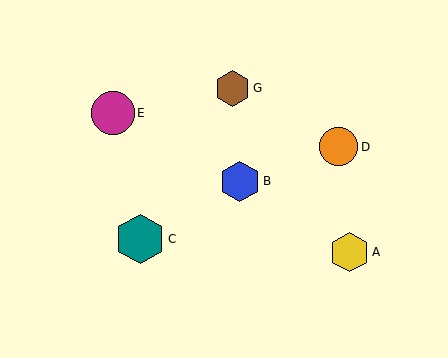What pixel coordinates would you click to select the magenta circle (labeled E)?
Click at (113, 113) to select the magenta circle E.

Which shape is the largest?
The teal hexagon (labeled C) is the largest.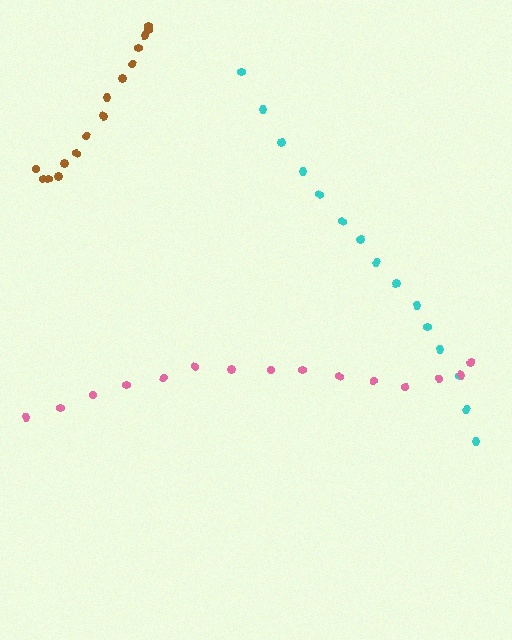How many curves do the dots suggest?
There are 3 distinct paths.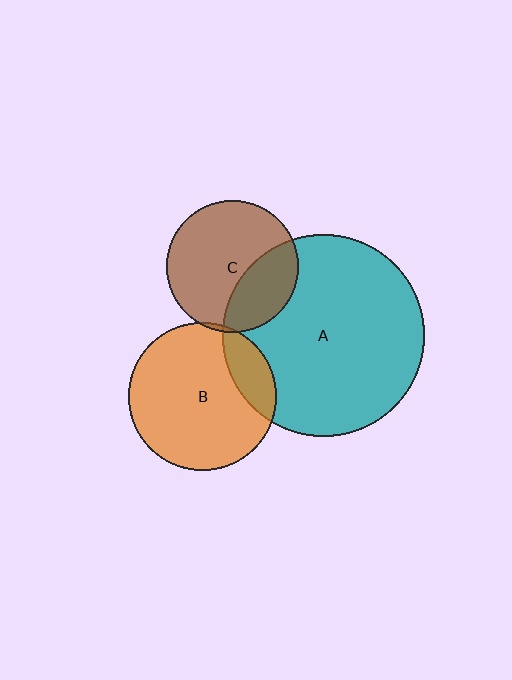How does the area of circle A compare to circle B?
Approximately 1.9 times.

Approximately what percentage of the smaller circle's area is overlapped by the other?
Approximately 5%.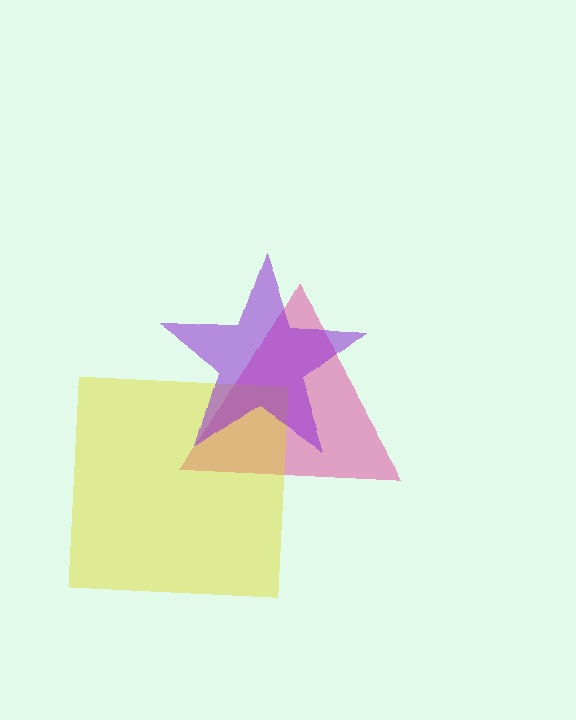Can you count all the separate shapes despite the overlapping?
Yes, there are 3 separate shapes.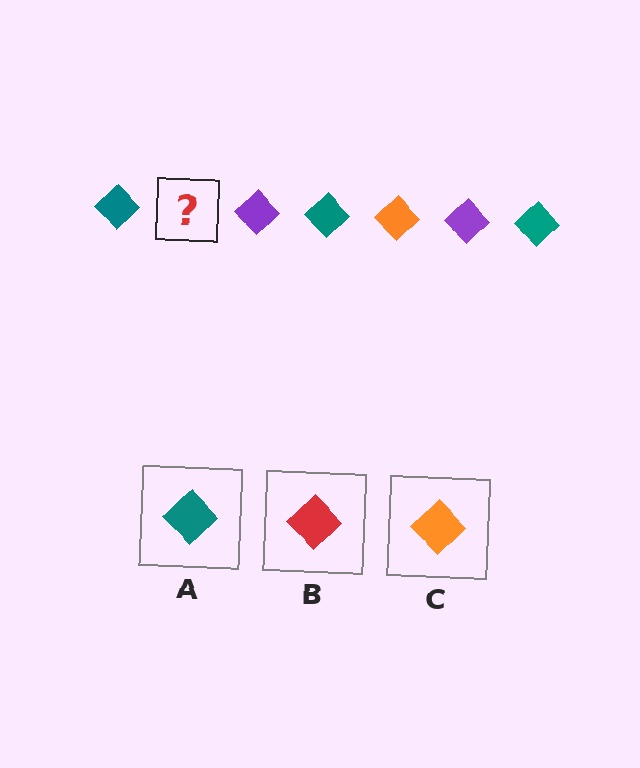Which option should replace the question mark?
Option C.